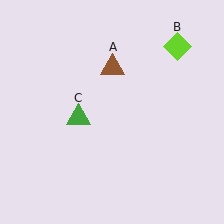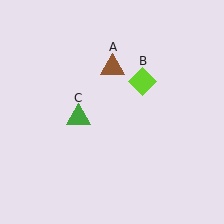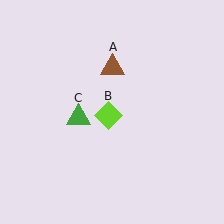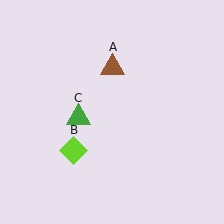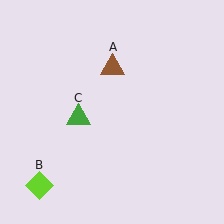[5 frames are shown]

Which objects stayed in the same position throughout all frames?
Brown triangle (object A) and green triangle (object C) remained stationary.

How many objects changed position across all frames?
1 object changed position: lime diamond (object B).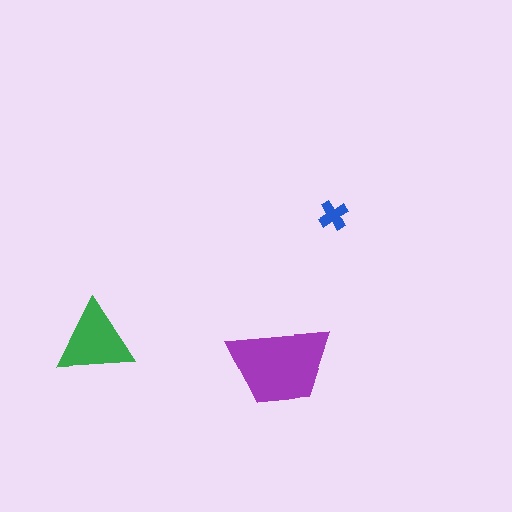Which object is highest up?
The blue cross is topmost.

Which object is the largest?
The purple trapezoid.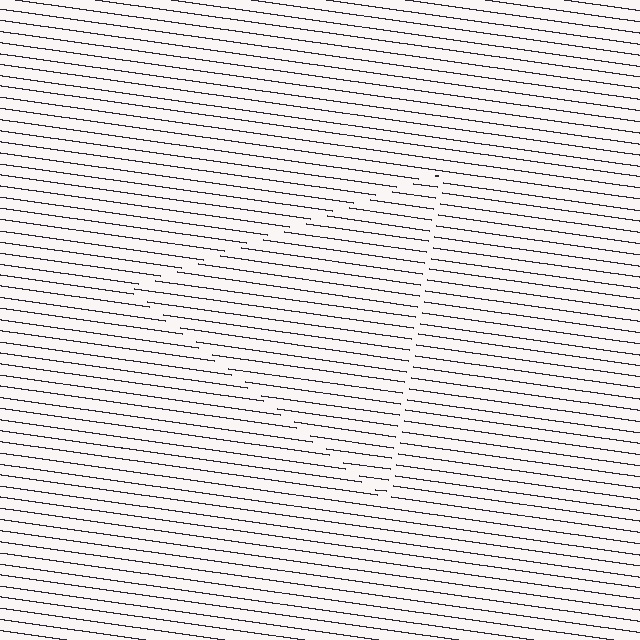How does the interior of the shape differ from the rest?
The interior of the shape contains the same grating, shifted by half a period — the contour is defined by the phase discontinuity where line-ends from the inner and outer gratings abut.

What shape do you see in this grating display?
An illusory triangle. The interior of the shape contains the same grating, shifted by half a period — the contour is defined by the phase discontinuity where line-ends from the inner and outer gratings abut.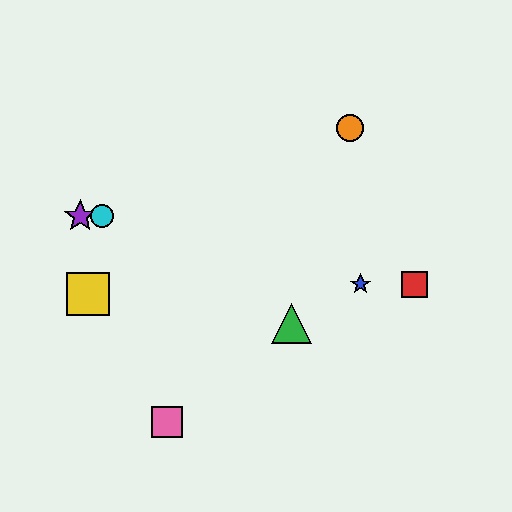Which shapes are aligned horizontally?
The purple star, the cyan circle are aligned horizontally.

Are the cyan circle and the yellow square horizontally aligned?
No, the cyan circle is at y≈216 and the yellow square is at y≈294.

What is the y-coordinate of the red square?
The red square is at y≈285.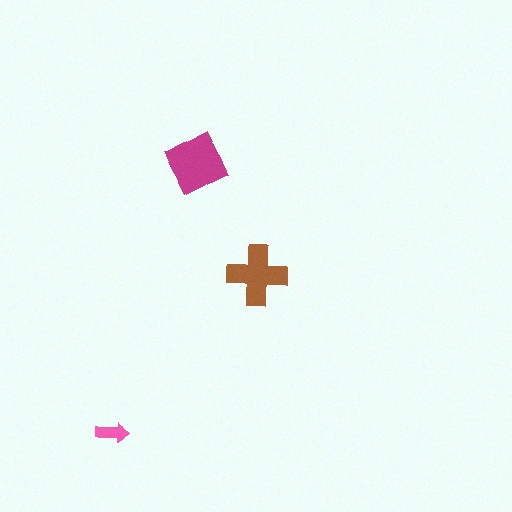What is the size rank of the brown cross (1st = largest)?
2nd.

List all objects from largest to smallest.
The magenta square, the brown cross, the pink arrow.